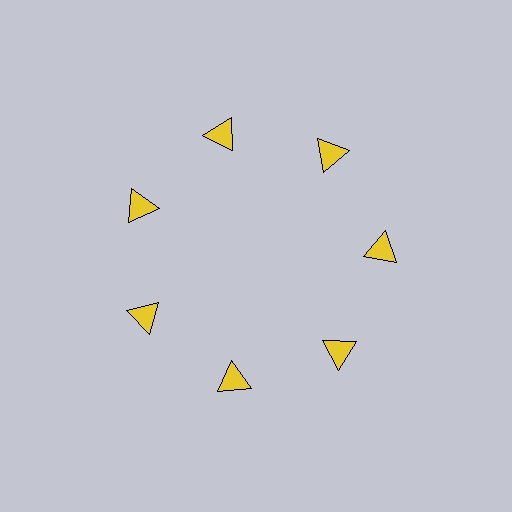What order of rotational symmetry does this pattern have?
This pattern has 7-fold rotational symmetry.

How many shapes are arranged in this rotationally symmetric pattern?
There are 7 shapes, arranged in 7 groups of 1.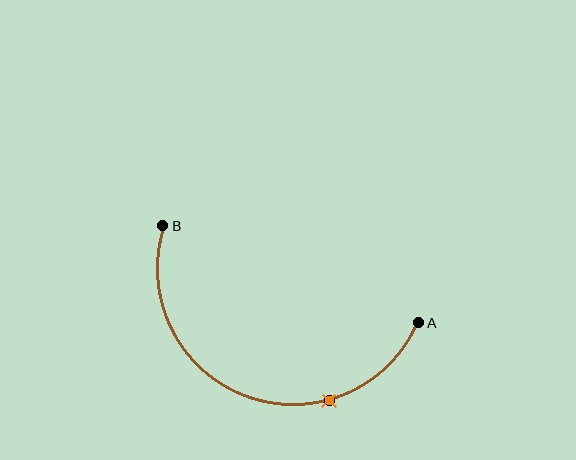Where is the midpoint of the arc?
The arc midpoint is the point on the curve farthest from the straight line joining A and B. It sits below that line.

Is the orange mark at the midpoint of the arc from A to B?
No. The orange mark lies on the arc but is closer to endpoint A. The arc midpoint would be at the point on the curve equidistant along the arc from both A and B.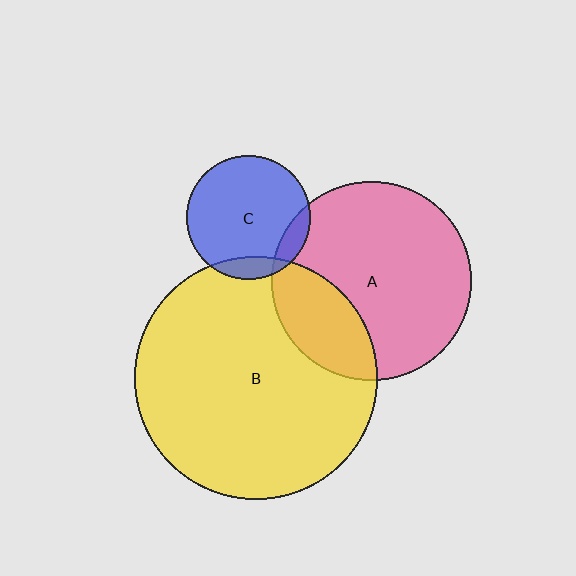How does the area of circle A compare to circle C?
Approximately 2.6 times.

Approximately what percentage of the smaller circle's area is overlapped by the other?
Approximately 25%.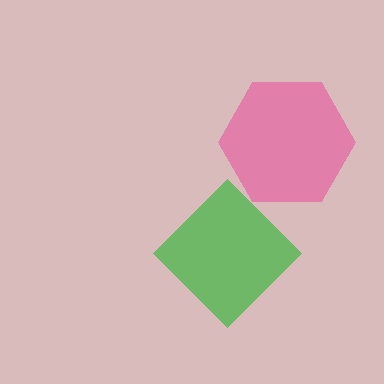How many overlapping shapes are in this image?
There are 2 overlapping shapes in the image.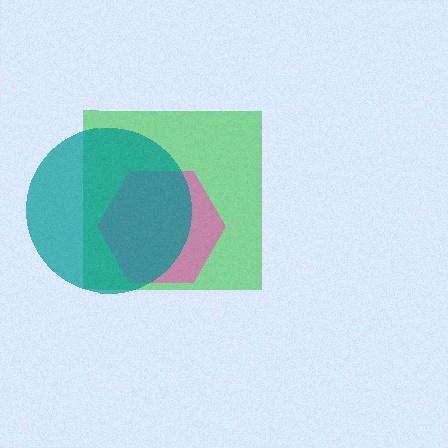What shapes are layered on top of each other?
The layered shapes are: a green square, a pink hexagon, a teal circle.